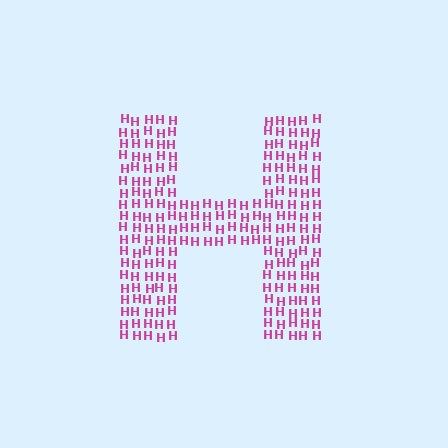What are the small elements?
The small elements are letter H's.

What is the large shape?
The large shape is the letter H.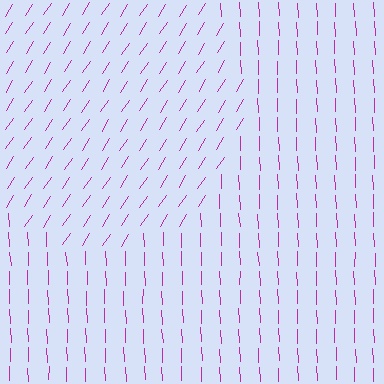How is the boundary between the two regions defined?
The boundary is defined purely by a change in line orientation (approximately 35 degrees difference). All lines are the same color and thickness.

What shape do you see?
I see a circle.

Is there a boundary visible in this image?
Yes, there is a texture boundary formed by a change in line orientation.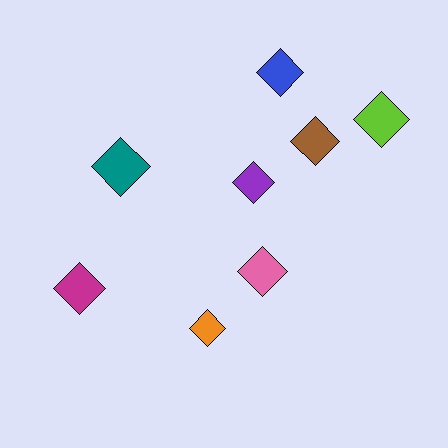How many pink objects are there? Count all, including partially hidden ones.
There is 1 pink object.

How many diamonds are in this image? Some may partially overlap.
There are 8 diamonds.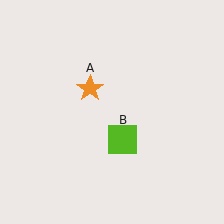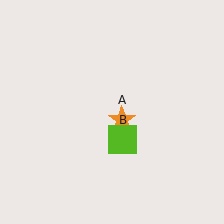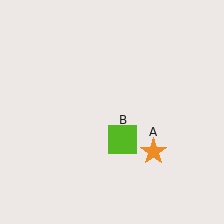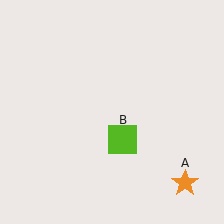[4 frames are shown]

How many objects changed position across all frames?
1 object changed position: orange star (object A).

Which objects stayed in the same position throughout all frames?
Lime square (object B) remained stationary.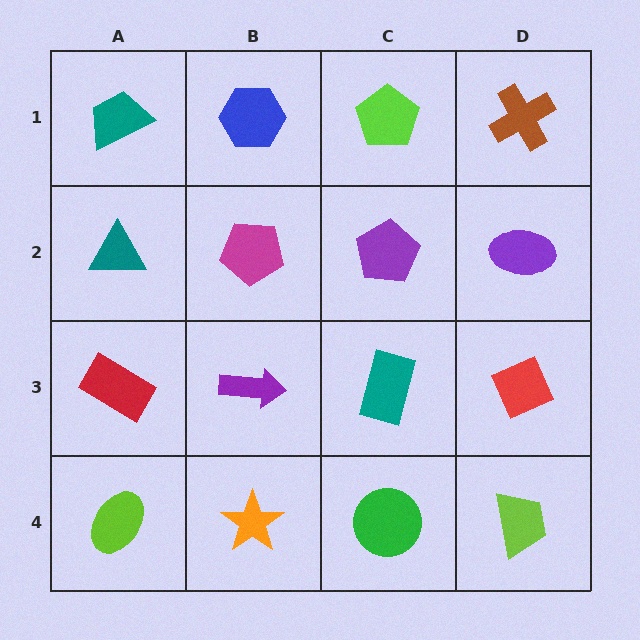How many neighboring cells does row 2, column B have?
4.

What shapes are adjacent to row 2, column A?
A teal trapezoid (row 1, column A), a red rectangle (row 3, column A), a magenta pentagon (row 2, column B).